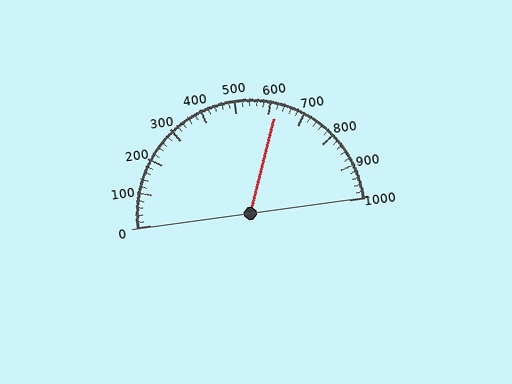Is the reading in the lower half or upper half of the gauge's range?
The reading is in the upper half of the range (0 to 1000).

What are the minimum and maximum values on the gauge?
The gauge ranges from 0 to 1000.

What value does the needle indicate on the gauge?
The needle indicates approximately 620.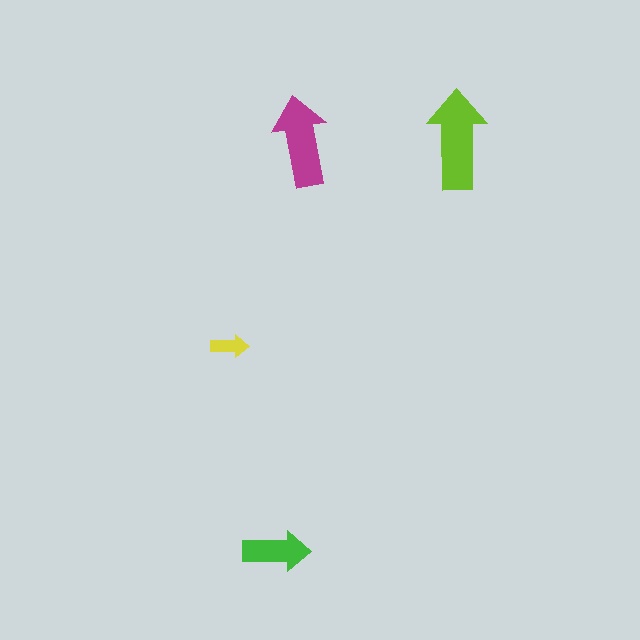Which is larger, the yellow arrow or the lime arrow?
The lime one.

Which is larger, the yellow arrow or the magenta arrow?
The magenta one.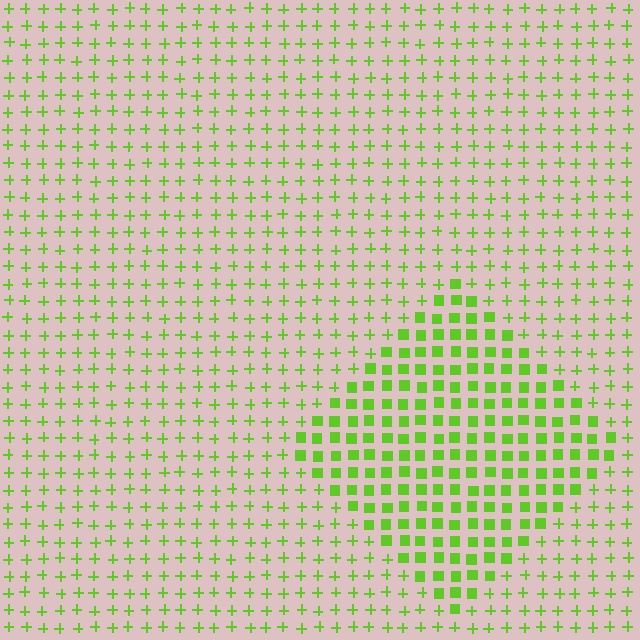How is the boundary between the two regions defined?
The boundary is defined by a change in element shape: squares inside vs. plus signs outside. All elements share the same color and spacing.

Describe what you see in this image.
The image is filled with small lime elements arranged in a uniform grid. A diamond-shaped region contains squares, while the surrounding area contains plus signs. The boundary is defined purely by the change in element shape.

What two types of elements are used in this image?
The image uses squares inside the diamond region and plus signs outside it.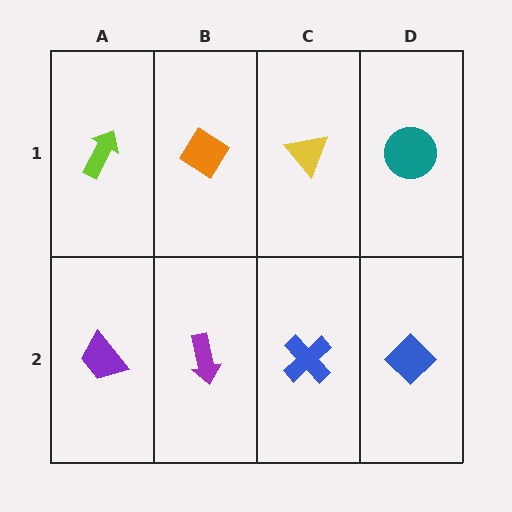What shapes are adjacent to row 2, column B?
An orange diamond (row 1, column B), a purple trapezoid (row 2, column A), a blue cross (row 2, column C).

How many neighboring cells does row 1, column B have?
3.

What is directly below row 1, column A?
A purple trapezoid.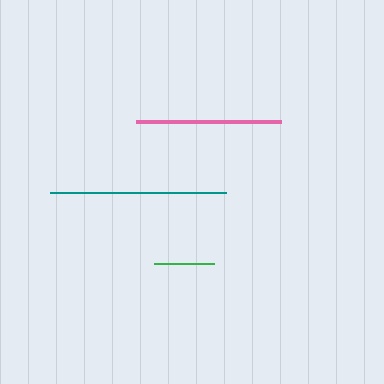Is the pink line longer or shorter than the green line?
The pink line is longer than the green line.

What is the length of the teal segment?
The teal segment is approximately 176 pixels long.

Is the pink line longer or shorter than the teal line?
The teal line is longer than the pink line.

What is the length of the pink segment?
The pink segment is approximately 145 pixels long.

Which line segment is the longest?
The teal line is the longest at approximately 176 pixels.